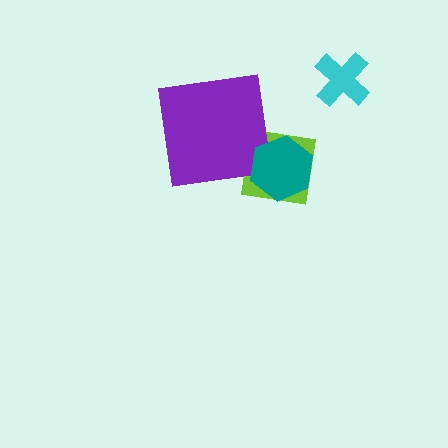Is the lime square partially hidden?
Yes, it is partially covered by another shape.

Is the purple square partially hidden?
No, no other shape covers it.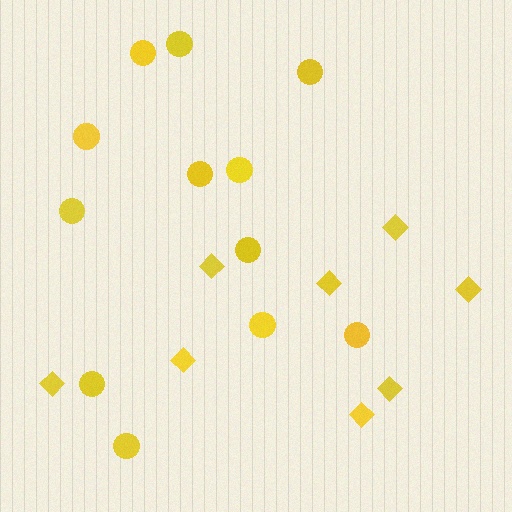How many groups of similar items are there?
There are 2 groups: one group of circles (12) and one group of diamonds (8).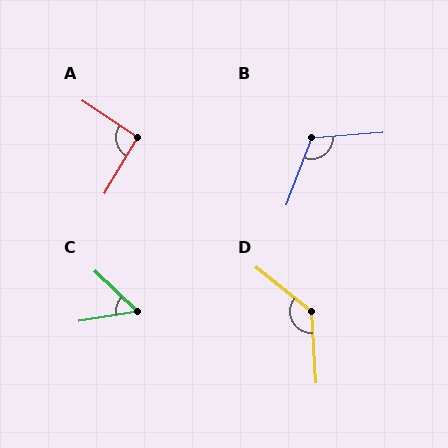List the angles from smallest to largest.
C (53°), A (93°), B (115°), D (132°).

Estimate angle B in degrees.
Approximately 115 degrees.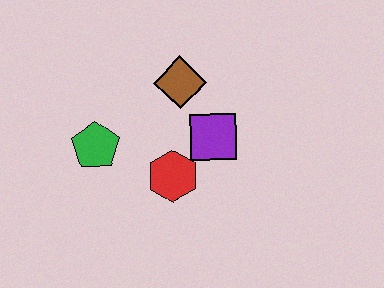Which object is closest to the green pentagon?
The red hexagon is closest to the green pentagon.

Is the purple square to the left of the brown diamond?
No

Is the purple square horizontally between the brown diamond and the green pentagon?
No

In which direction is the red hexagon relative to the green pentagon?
The red hexagon is to the right of the green pentagon.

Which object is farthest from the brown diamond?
The green pentagon is farthest from the brown diamond.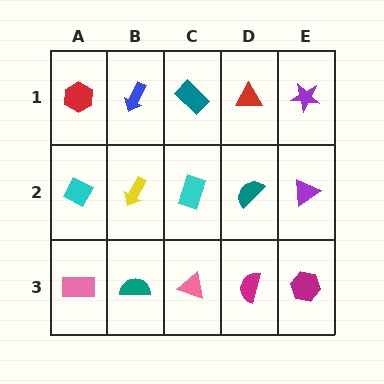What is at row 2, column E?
A purple triangle.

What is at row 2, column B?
A yellow arrow.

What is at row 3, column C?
A pink triangle.